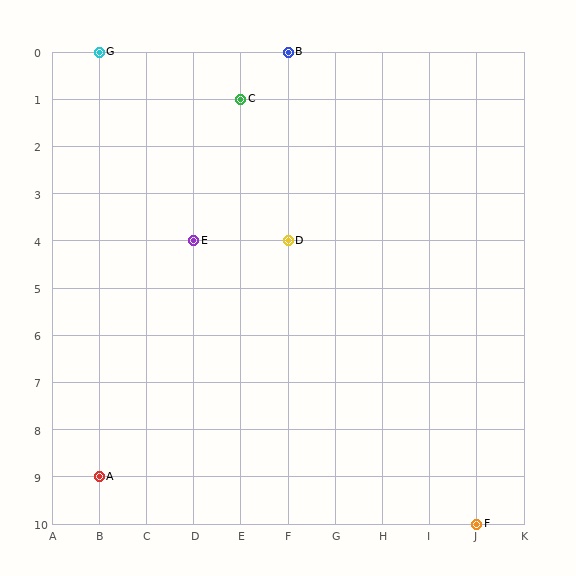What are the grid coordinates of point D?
Point D is at grid coordinates (F, 4).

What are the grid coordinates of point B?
Point B is at grid coordinates (F, 0).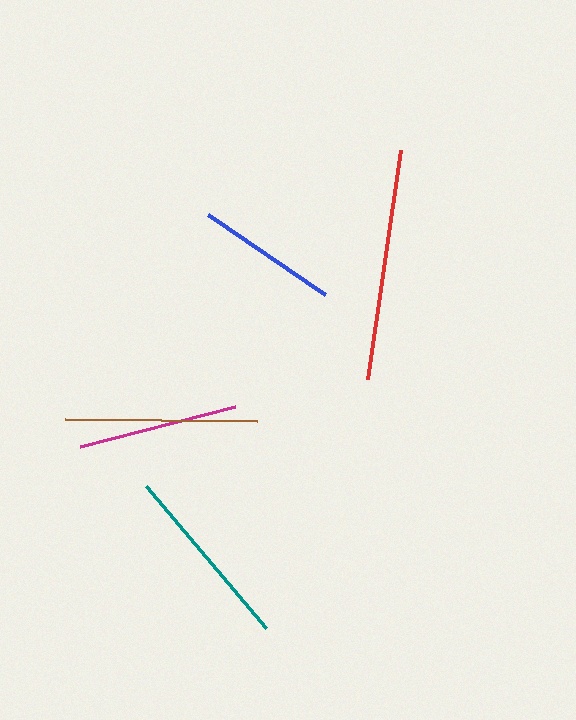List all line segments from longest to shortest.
From longest to shortest: red, brown, teal, magenta, blue.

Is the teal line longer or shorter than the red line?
The red line is longer than the teal line.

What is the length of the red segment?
The red segment is approximately 231 pixels long.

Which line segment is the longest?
The red line is the longest at approximately 231 pixels.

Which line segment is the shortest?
The blue line is the shortest at approximately 142 pixels.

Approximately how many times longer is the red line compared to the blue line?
The red line is approximately 1.6 times the length of the blue line.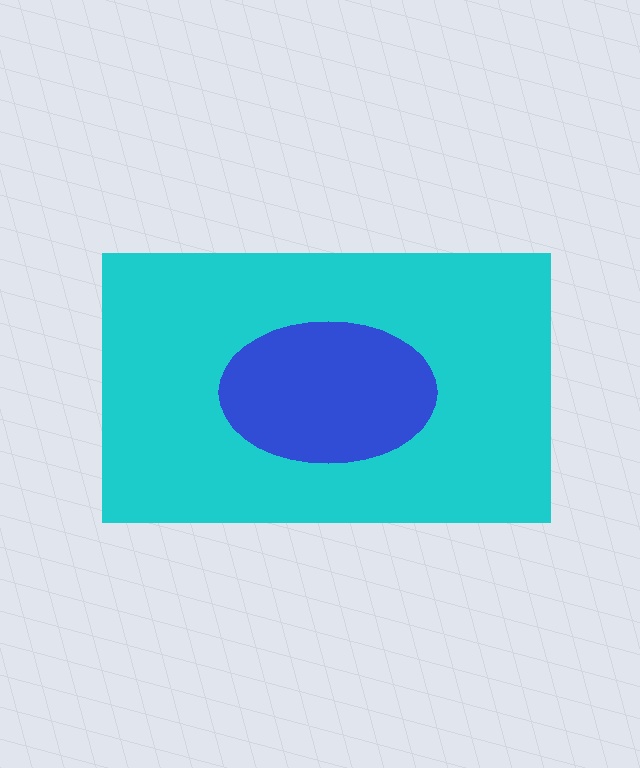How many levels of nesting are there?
2.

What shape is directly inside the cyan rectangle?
The blue ellipse.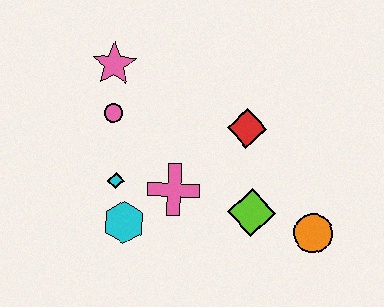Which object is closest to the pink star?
The pink circle is closest to the pink star.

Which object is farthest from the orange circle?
The pink star is farthest from the orange circle.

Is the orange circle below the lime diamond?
Yes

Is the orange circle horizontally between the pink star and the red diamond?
No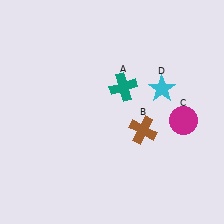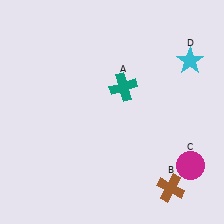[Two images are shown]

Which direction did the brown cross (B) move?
The brown cross (B) moved down.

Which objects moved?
The objects that moved are: the brown cross (B), the magenta circle (C), the cyan star (D).